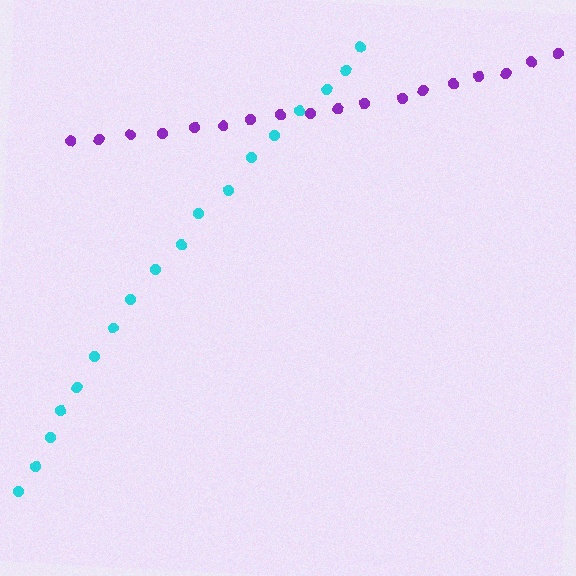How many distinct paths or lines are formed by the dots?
There are 2 distinct paths.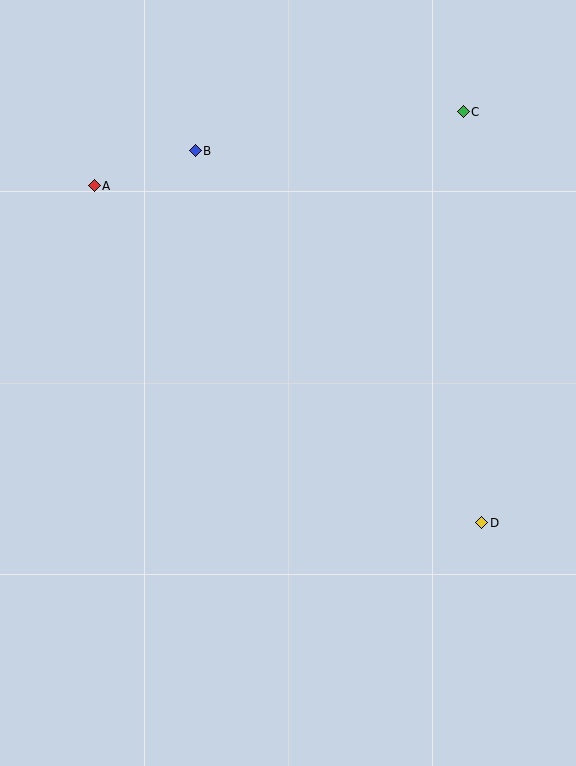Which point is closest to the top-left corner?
Point A is closest to the top-left corner.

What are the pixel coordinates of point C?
Point C is at (463, 112).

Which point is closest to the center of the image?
Point D at (482, 523) is closest to the center.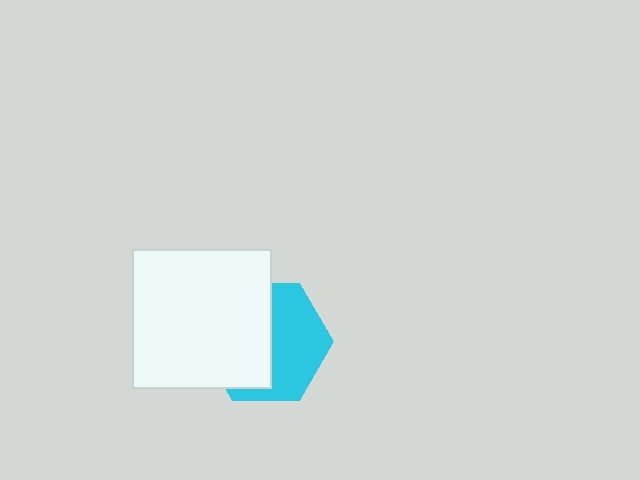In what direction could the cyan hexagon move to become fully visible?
The cyan hexagon could move right. That would shift it out from behind the white square entirely.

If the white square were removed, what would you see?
You would see the complete cyan hexagon.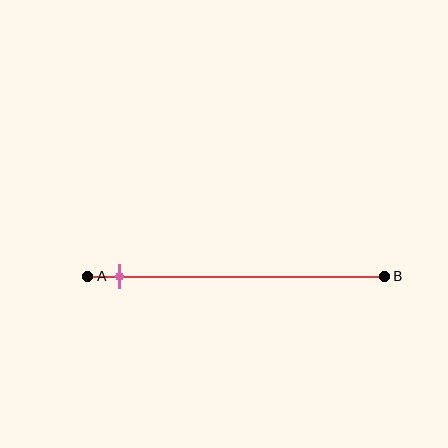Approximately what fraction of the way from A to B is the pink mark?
The pink mark is approximately 10% of the way from A to B.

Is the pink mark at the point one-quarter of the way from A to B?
No, the mark is at about 10% from A, not at the 25% one-quarter point.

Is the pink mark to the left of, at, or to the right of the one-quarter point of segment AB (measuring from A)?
The pink mark is to the left of the one-quarter point of segment AB.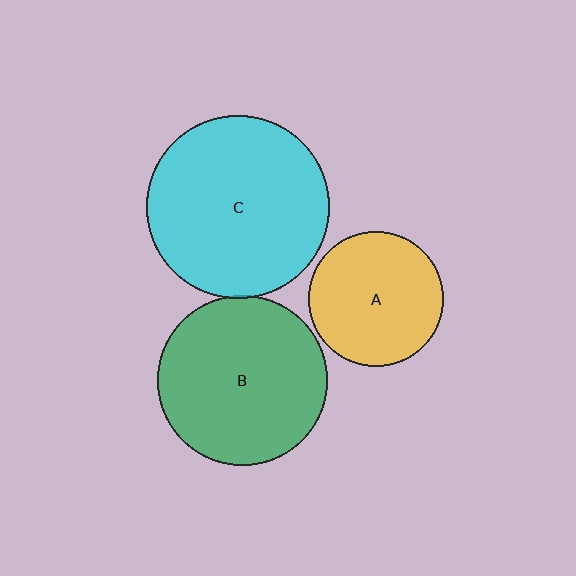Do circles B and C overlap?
Yes.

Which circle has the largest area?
Circle C (cyan).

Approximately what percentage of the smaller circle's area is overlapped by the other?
Approximately 5%.